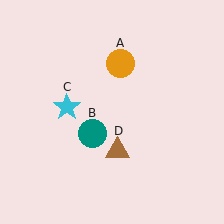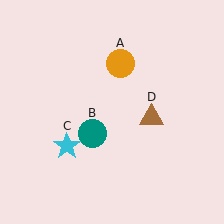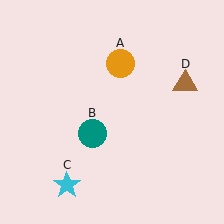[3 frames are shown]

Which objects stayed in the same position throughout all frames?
Orange circle (object A) and teal circle (object B) remained stationary.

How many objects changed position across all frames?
2 objects changed position: cyan star (object C), brown triangle (object D).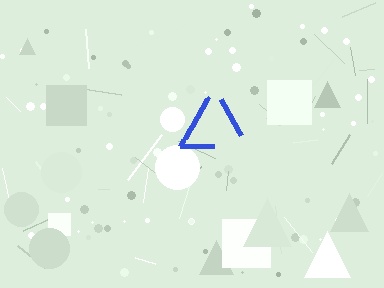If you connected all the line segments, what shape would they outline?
They would outline a triangle.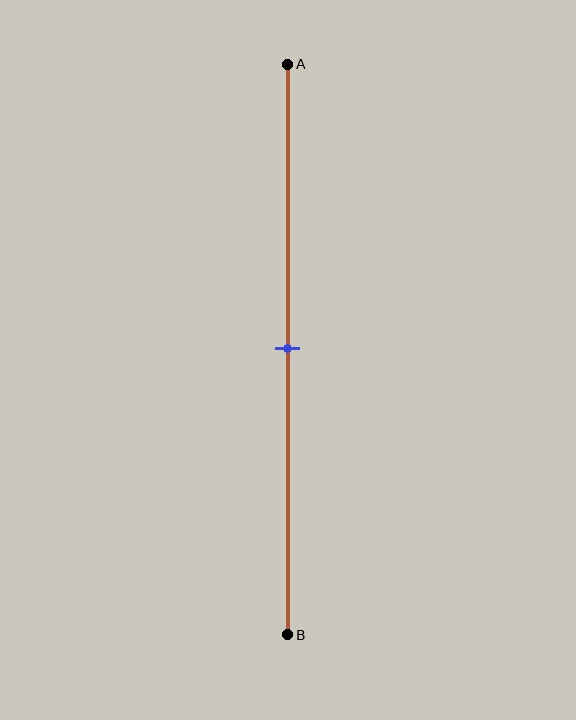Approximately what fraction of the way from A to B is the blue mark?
The blue mark is approximately 50% of the way from A to B.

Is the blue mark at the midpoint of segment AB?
Yes, the mark is approximately at the midpoint.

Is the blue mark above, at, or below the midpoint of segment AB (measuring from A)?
The blue mark is approximately at the midpoint of segment AB.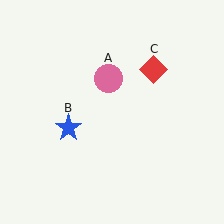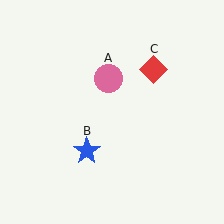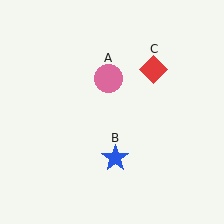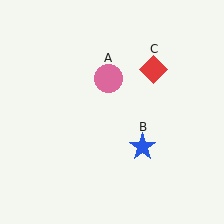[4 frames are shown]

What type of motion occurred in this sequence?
The blue star (object B) rotated counterclockwise around the center of the scene.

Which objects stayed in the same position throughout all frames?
Pink circle (object A) and red diamond (object C) remained stationary.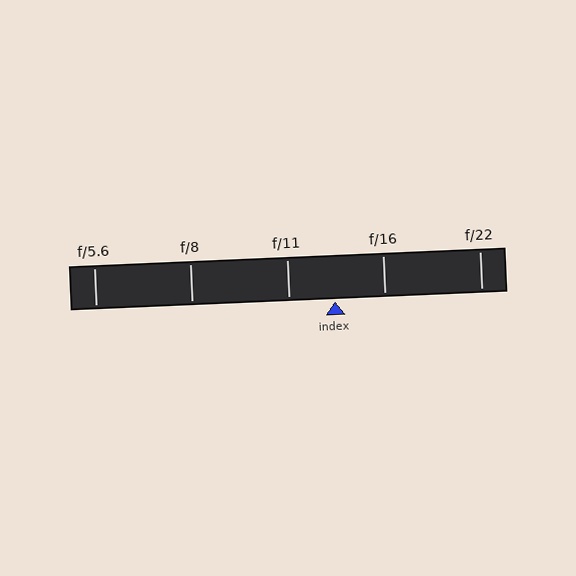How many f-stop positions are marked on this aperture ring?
There are 5 f-stop positions marked.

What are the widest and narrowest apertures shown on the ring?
The widest aperture shown is f/5.6 and the narrowest is f/22.